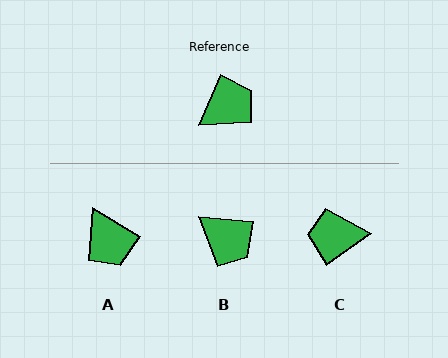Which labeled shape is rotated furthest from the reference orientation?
C, about 148 degrees away.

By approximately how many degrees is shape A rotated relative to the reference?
Approximately 98 degrees clockwise.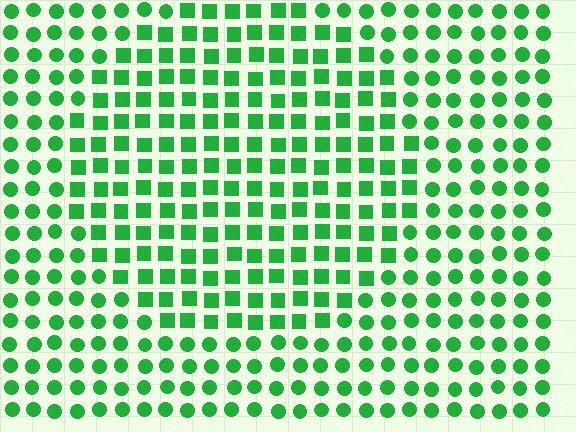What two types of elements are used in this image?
The image uses squares inside the circle region and circles outside it.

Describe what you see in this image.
The image is filled with small green elements arranged in a uniform grid. A circle-shaped region contains squares, while the surrounding area contains circles. The boundary is defined purely by the change in element shape.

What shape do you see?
I see a circle.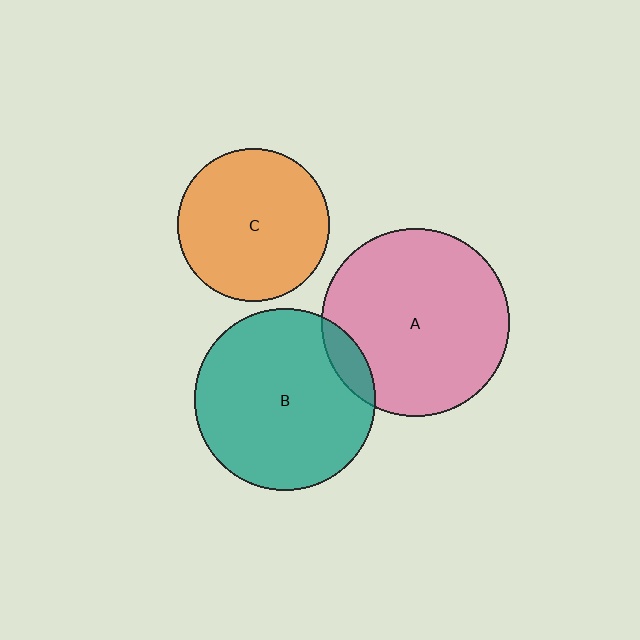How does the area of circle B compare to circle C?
Approximately 1.4 times.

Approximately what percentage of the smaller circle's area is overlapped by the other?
Approximately 10%.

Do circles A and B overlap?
Yes.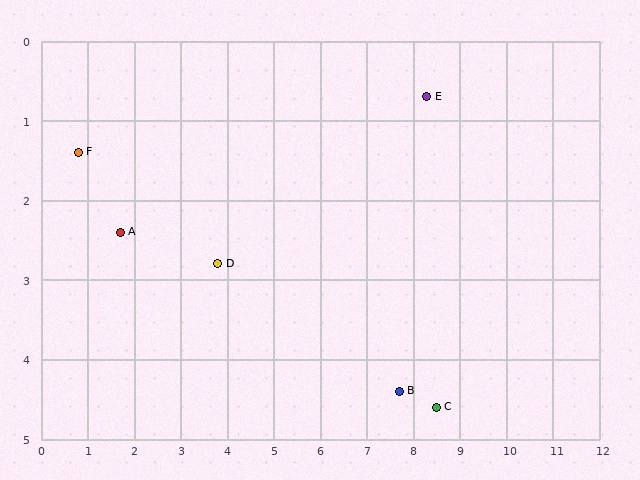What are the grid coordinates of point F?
Point F is at approximately (0.8, 1.4).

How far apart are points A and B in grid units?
Points A and B are about 6.3 grid units apart.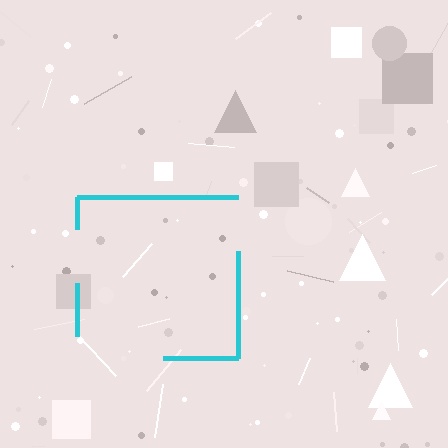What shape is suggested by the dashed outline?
The dashed outline suggests a square.